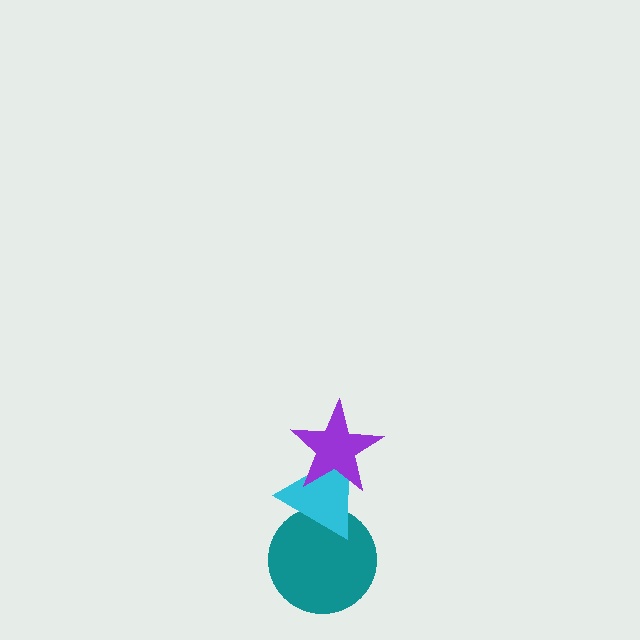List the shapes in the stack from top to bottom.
From top to bottom: the purple star, the cyan triangle, the teal circle.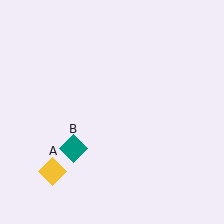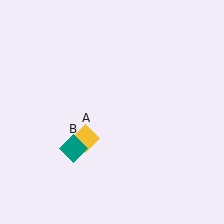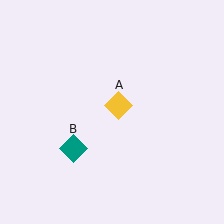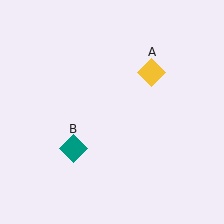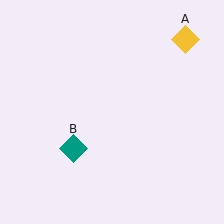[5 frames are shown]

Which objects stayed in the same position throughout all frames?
Teal diamond (object B) remained stationary.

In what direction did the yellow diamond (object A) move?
The yellow diamond (object A) moved up and to the right.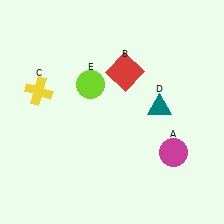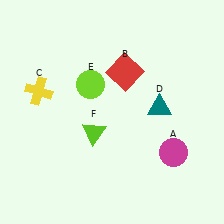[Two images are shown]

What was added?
A lime triangle (F) was added in Image 2.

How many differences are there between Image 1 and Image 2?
There is 1 difference between the two images.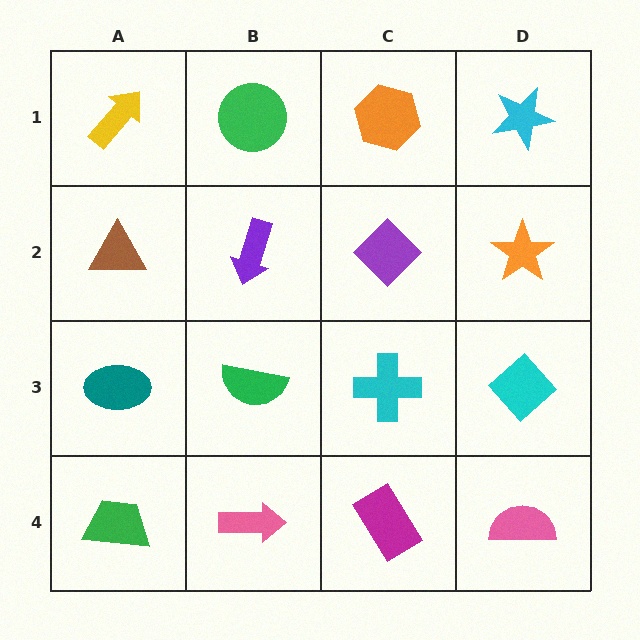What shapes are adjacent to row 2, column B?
A green circle (row 1, column B), a green semicircle (row 3, column B), a brown triangle (row 2, column A), a purple diamond (row 2, column C).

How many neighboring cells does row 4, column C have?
3.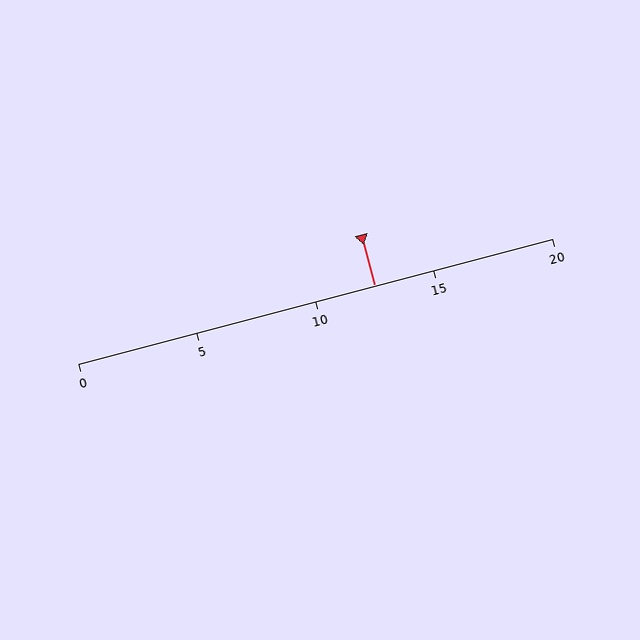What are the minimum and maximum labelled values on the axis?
The axis runs from 0 to 20.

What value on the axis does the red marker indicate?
The marker indicates approximately 12.5.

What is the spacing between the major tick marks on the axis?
The major ticks are spaced 5 apart.